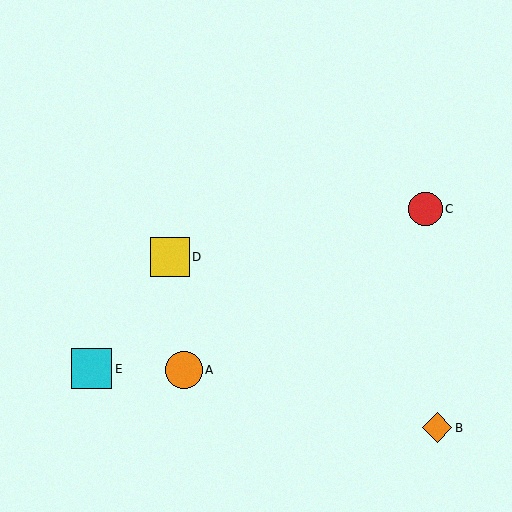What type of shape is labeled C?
Shape C is a red circle.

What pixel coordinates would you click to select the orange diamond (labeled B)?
Click at (437, 428) to select the orange diamond B.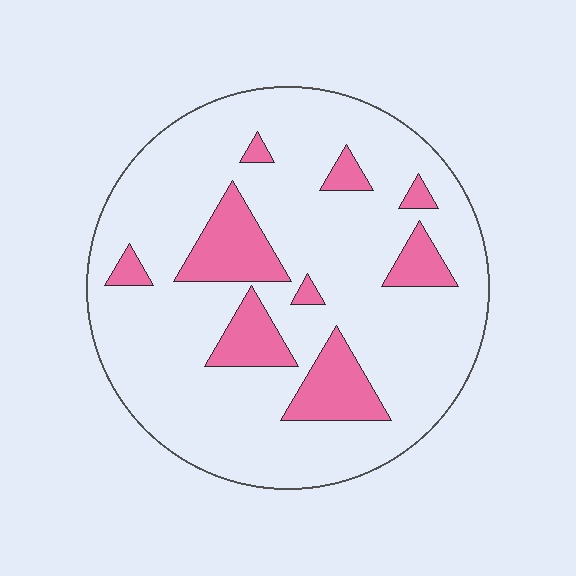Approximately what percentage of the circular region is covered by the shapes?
Approximately 20%.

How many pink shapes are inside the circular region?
9.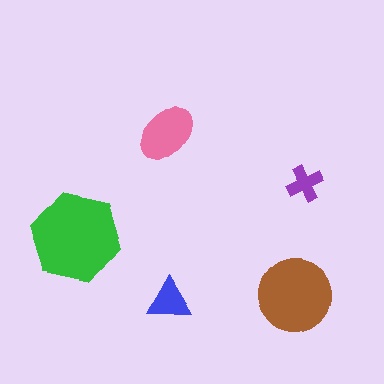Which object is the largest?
The green hexagon.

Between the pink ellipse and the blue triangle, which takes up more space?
The pink ellipse.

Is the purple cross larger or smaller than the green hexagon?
Smaller.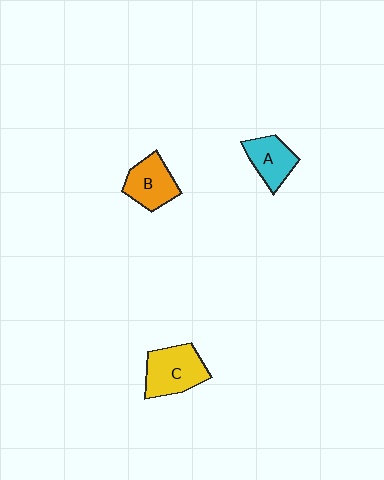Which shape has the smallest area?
Shape A (cyan).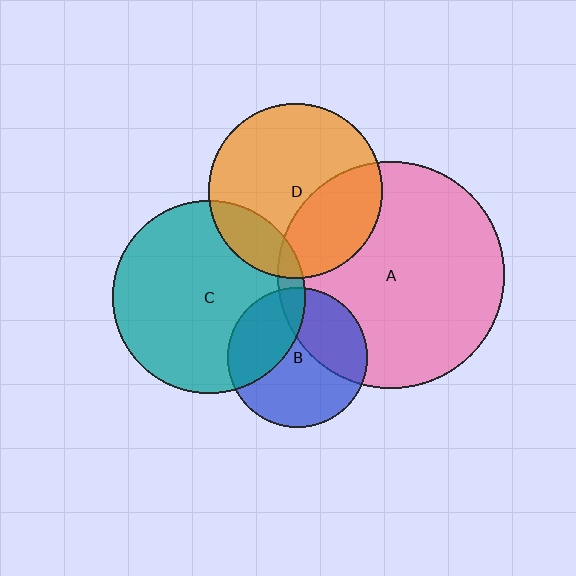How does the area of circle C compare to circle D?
Approximately 1.2 times.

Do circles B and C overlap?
Yes.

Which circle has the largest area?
Circle A (pink).